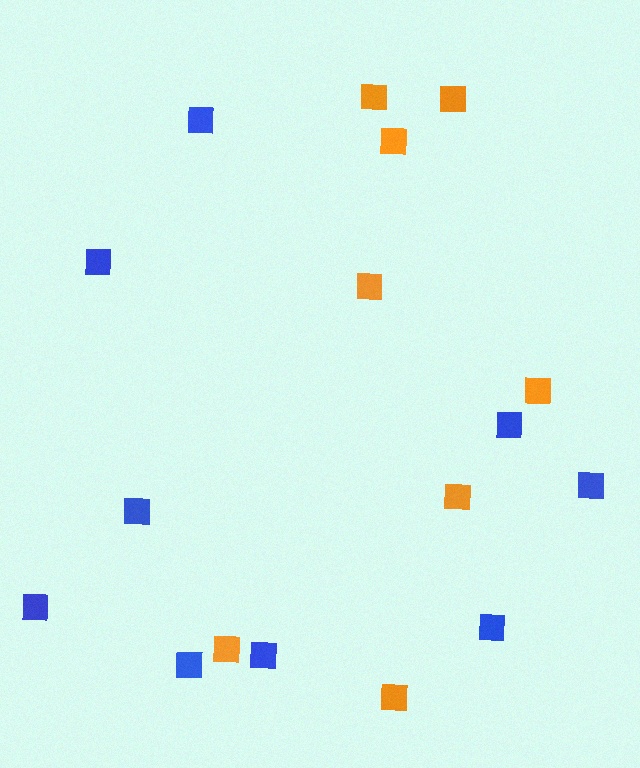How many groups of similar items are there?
There are 2 groups: one group of orange squares (8) and one group of blue squares (9).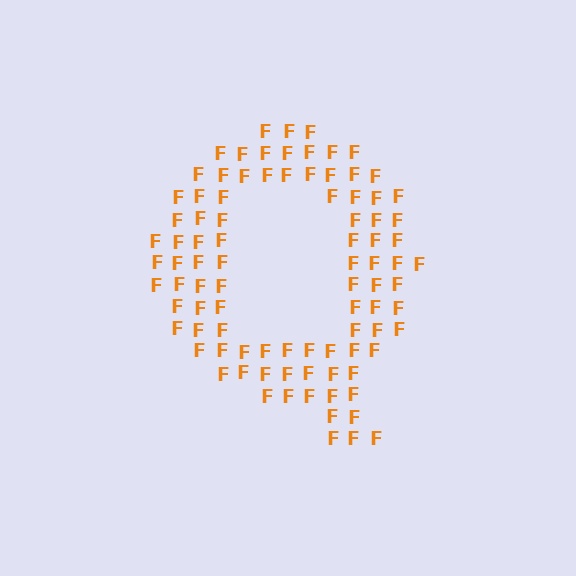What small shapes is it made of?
It is made of small letter F's.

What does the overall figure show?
The overall figure shows the letter Q.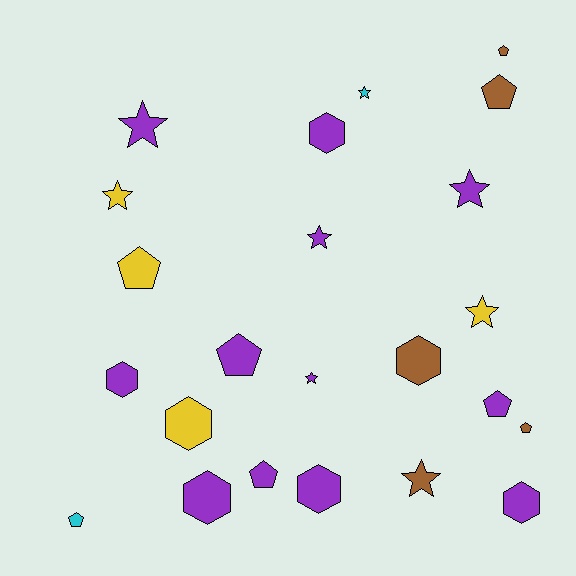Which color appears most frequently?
Purple, with 12 objects.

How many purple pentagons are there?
There are 3 purple pentagons.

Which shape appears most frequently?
Pentagon, with 8 objects.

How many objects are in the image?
There are 23 objects.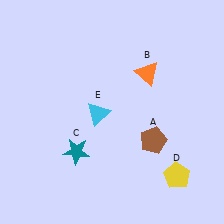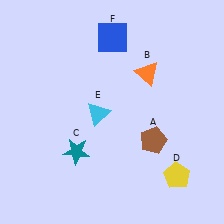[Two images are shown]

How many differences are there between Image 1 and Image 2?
There is 1 difference between the two images.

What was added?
A blue square (F) was added in Image 2.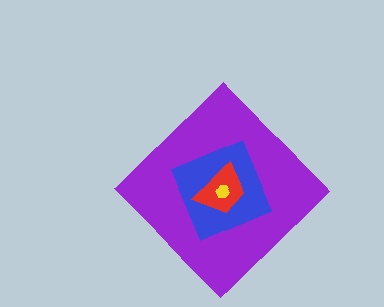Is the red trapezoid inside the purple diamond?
Yes.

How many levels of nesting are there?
4.